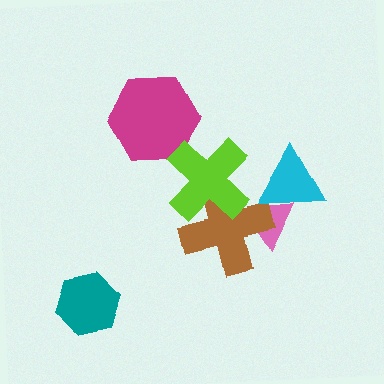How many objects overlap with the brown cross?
2 objects overlap with the brown cross.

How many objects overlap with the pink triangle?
2 objects overlap with the pink triangle.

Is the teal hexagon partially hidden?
No, no other shape covers it.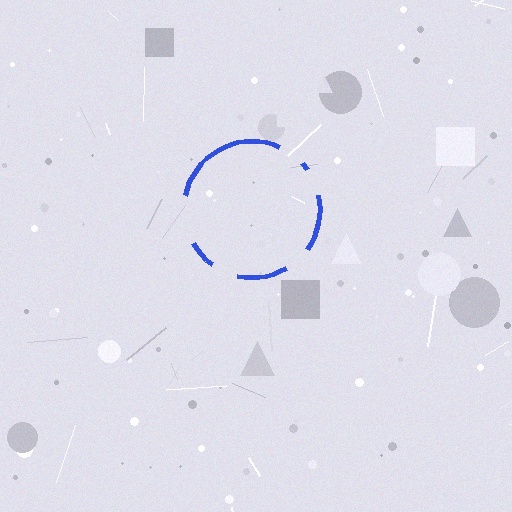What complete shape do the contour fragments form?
The contour fragments form a circle.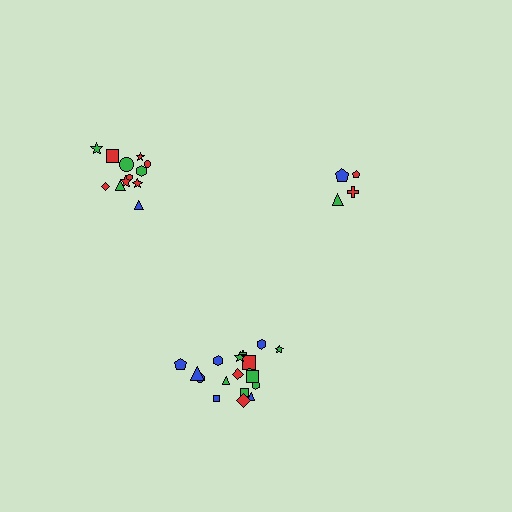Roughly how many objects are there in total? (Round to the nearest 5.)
Roughly 35 objects in total.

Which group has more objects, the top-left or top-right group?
The top-left group.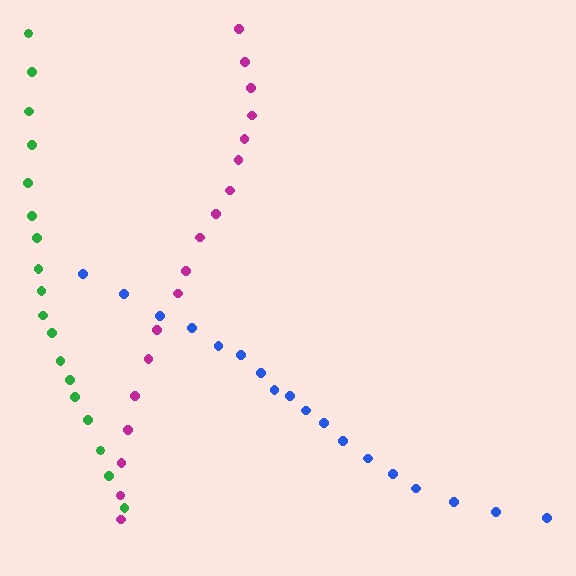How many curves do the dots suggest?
There are 3 distinct paths.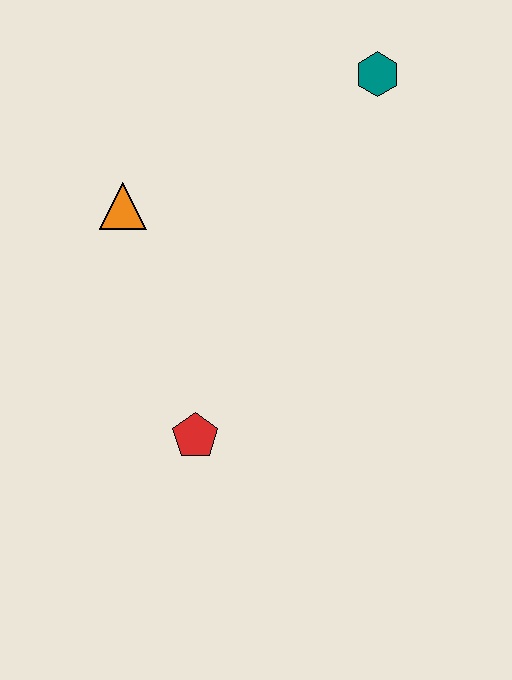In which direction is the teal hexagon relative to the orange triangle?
The teal hexagon is to the right of the orange triangle.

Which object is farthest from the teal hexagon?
The red pentagon is farthest from the teal hexagon.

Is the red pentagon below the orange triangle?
Yes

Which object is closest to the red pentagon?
The orange triangle is closest to the red pentagon.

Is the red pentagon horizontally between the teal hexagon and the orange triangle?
Yes